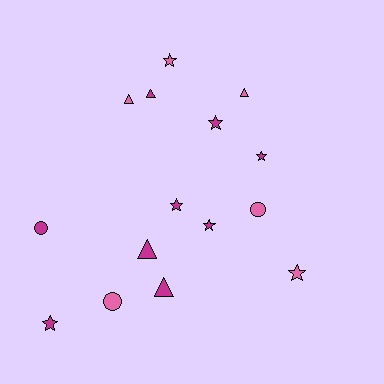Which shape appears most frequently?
Star, with 7 objects.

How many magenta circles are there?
There is 1 magenta circle.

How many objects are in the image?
There are 15 objects.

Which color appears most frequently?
Magenta, with 9 objects.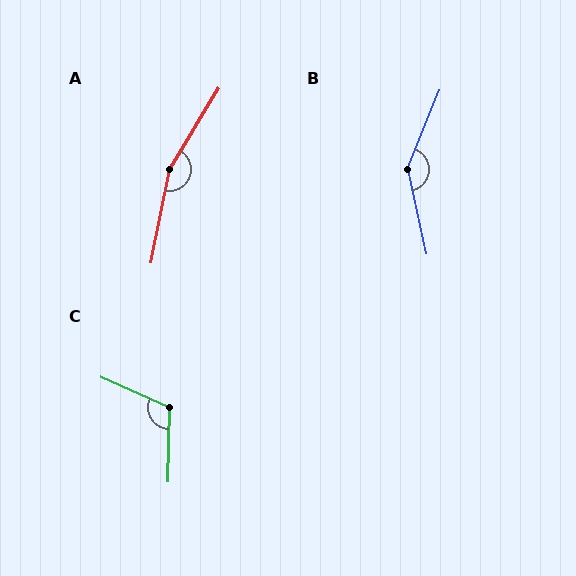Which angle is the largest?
A, at approximately 160 degrees.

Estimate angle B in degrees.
Approximately 146 degrees.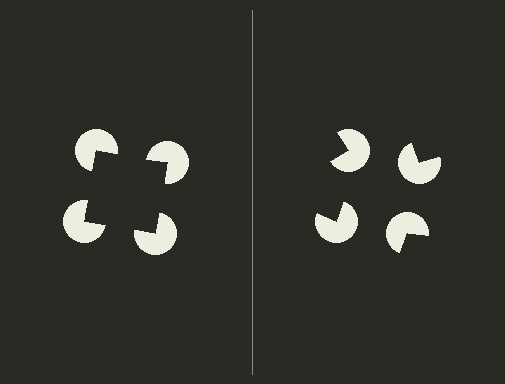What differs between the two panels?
The pac-man discs are positioned identically on both sides; only the wedge orientations differ. On the left they align to a square; on the right they are misaligned.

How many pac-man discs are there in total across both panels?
8 — 4 on each side.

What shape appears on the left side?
An illusory square.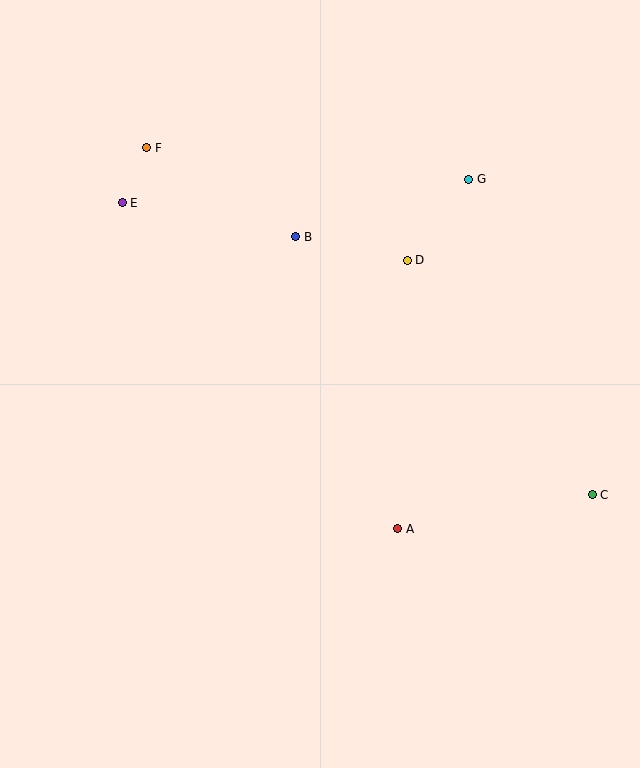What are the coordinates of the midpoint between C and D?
The midpoint between C and D is at (500, 377).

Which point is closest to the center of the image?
Point B at (296, 237) is closest to the center.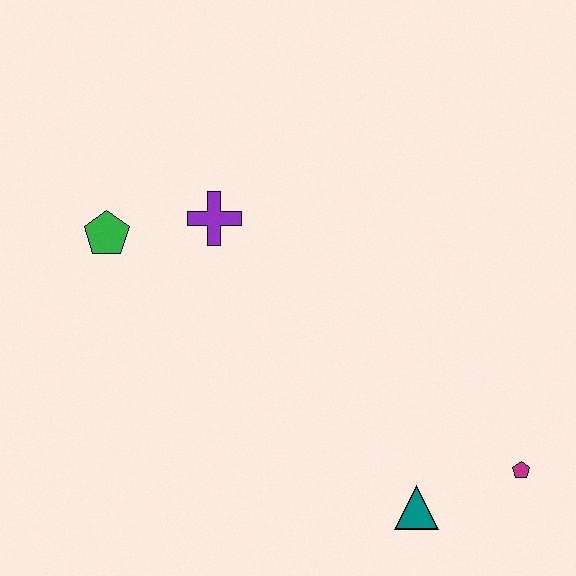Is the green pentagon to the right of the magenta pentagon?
No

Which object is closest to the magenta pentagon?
The teal triangle is closest to the magenta pentagon.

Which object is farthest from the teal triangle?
The green pentagon is farthest from the teal triangle.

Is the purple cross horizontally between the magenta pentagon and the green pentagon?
Yes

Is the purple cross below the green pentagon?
No